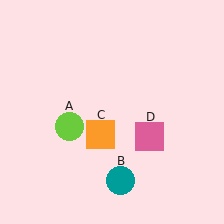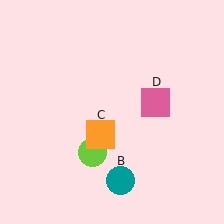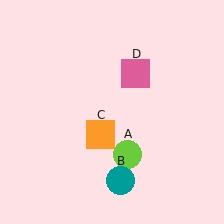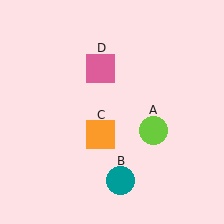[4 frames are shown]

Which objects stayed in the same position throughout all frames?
Teal circle (object B) and orange square (object C) remained stationary.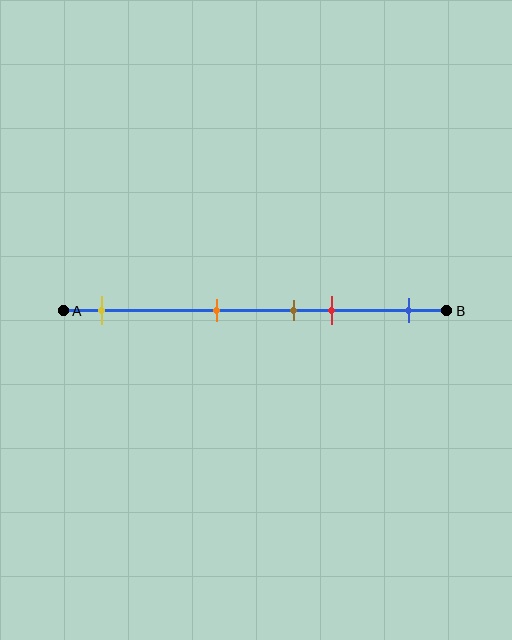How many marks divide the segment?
There are 5 marks dividing the segment.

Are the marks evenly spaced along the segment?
No, the marks are not evenly spaced.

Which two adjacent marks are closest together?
The brown and red marks are the closest adjacent pair.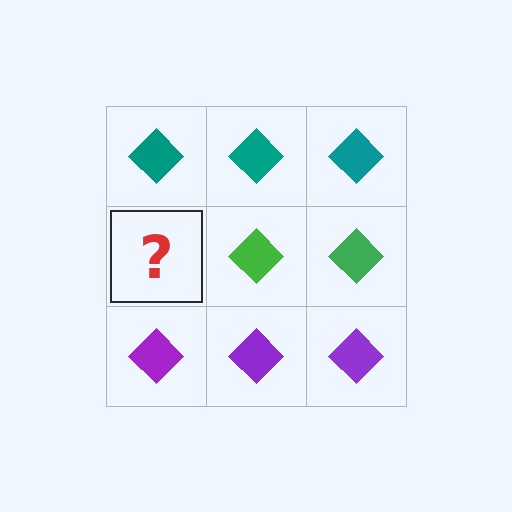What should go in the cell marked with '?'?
The missing cell should contain a green diamond.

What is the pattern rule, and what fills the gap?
The rule is that each row has a consistent color. The gap should be filled with a green diamond.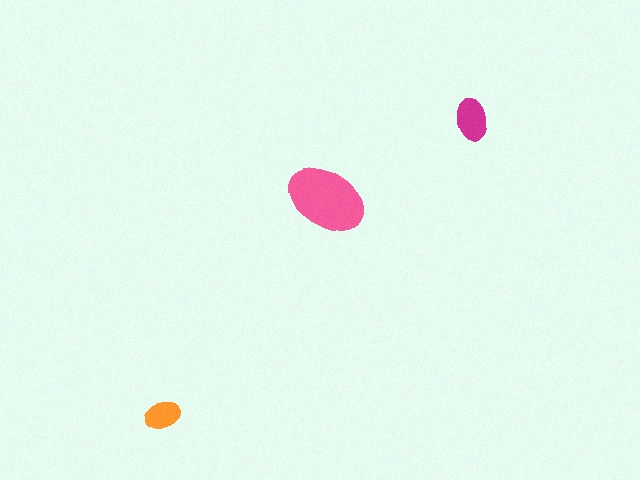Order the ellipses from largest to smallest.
the pink one, the magenta one, the orange one.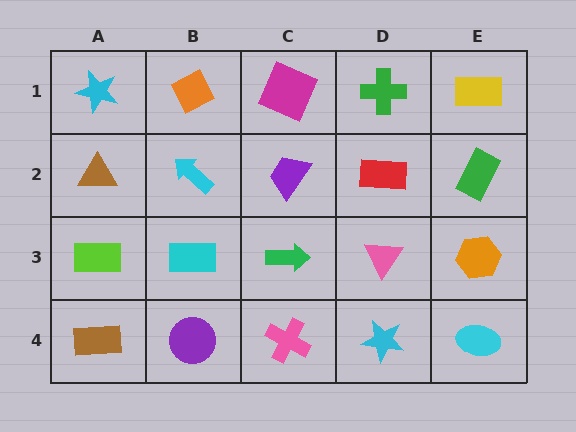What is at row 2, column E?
A green rectangle.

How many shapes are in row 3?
5 shapes.